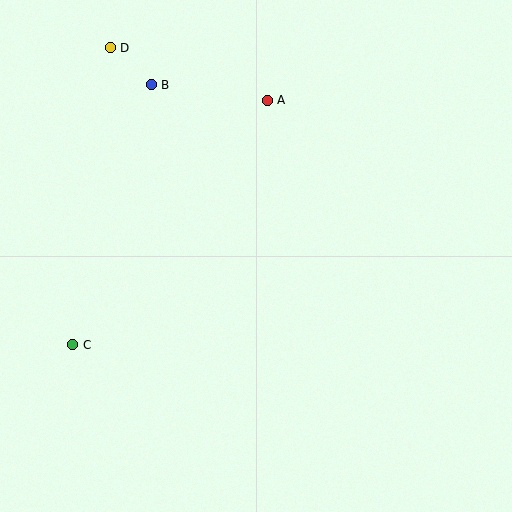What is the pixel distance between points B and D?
The distance between B and D is 55 pixels.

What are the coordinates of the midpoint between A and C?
The midpoint between A and C is at (170, 222).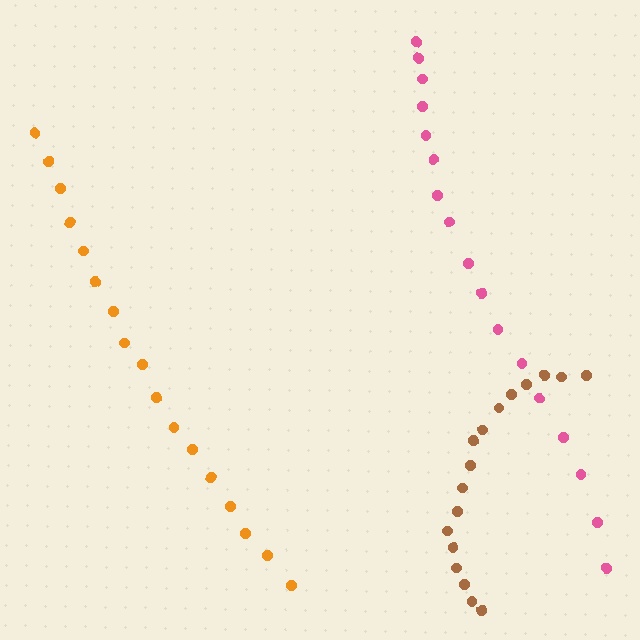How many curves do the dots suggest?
There are 3 distinct paths.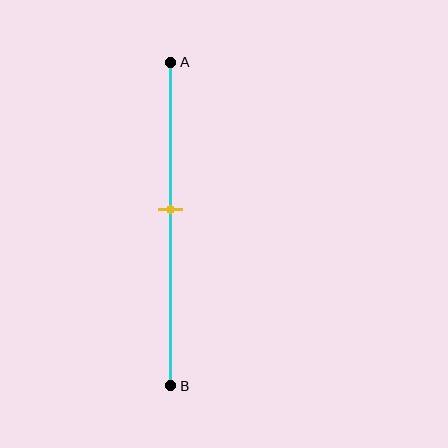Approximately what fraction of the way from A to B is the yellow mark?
The yellow mark is approximately 45% of the way from A to B.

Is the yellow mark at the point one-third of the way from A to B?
No, the mark is at about 45% from A, not at the 33% one-third point.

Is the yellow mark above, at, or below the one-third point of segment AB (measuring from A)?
The yellow mark is below the one-third point of segment AB.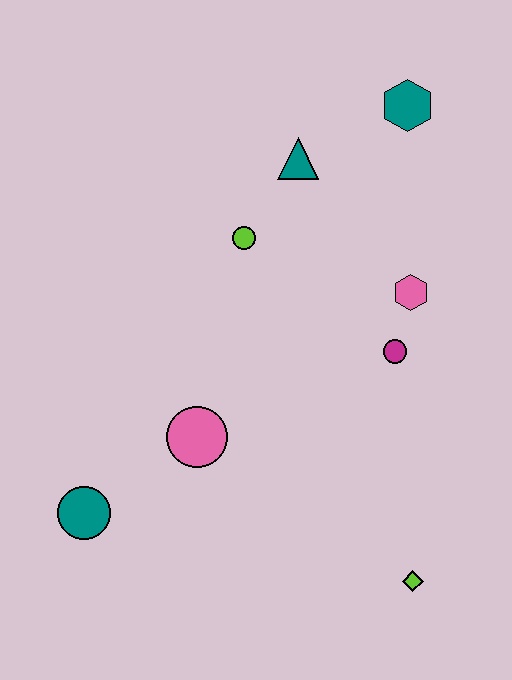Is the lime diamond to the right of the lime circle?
Yes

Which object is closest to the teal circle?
The pink circle is closest to the teal circle.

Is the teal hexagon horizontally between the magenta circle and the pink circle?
No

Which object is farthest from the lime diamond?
The teal hexagon is farthest from the lime diamond.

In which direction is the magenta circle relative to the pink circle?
The magenta circle is to the right of the pink circle.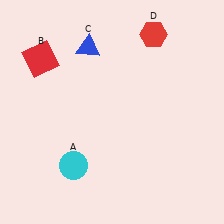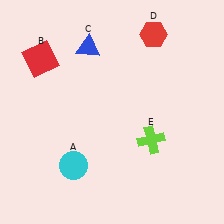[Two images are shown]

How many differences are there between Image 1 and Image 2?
There is 1 difference between the two images.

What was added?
A lime cross (E) was added in Image 2.